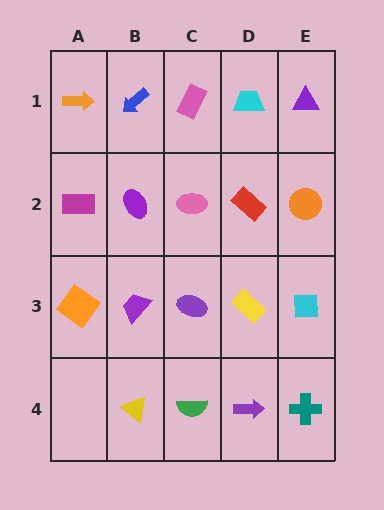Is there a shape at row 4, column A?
No, that cell is empty.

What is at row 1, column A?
An orange arrow.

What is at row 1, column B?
A blue arrow.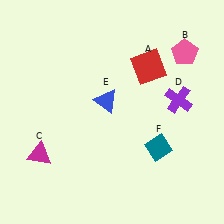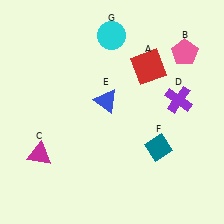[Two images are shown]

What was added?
A cyan circle (G) was added in Image 2.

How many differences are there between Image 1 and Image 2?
There is 1 difference between the two images.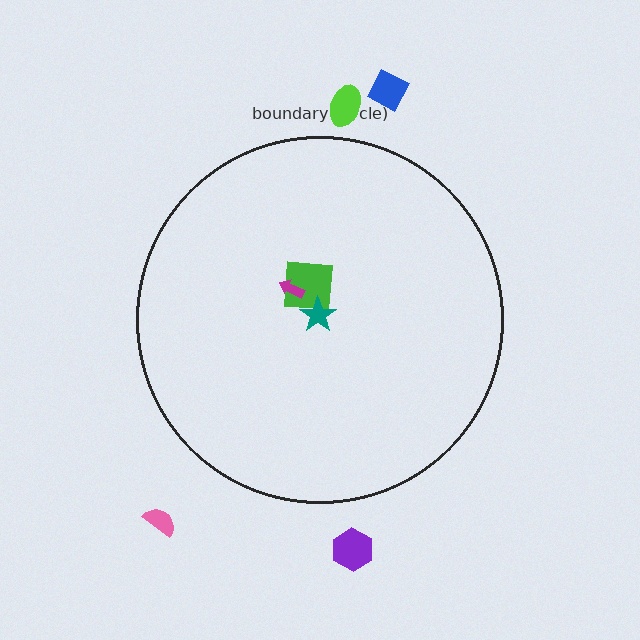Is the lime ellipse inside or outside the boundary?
Outside.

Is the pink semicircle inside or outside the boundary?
Outside.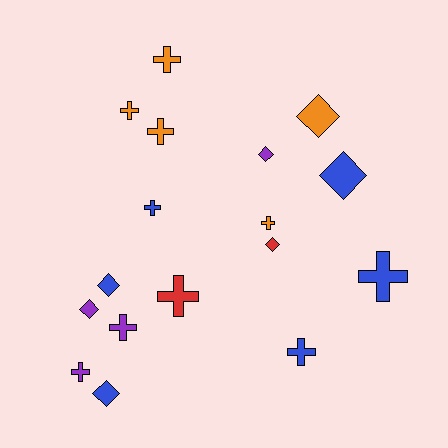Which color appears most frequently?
Blue, with 6 objects.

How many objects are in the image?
There are 17 objects.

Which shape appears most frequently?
Cross, with 10 objects.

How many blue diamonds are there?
There are 3 blue diamonds.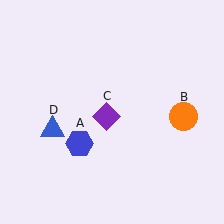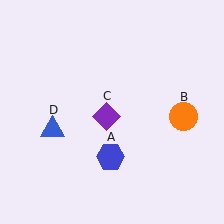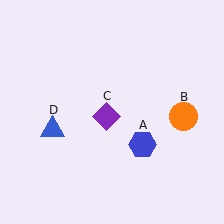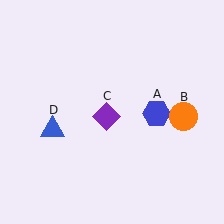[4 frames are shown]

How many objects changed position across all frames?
1 object changed position: blue hexagon (object A).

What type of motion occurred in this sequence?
The blue hexagon (object A) rotated counterclockwise around the center of the scene.